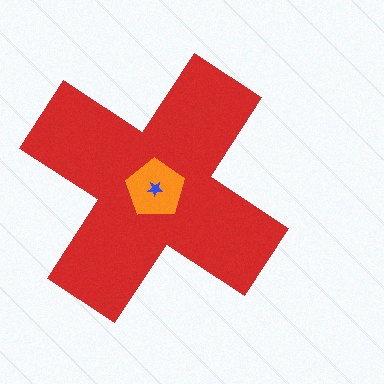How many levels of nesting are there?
3.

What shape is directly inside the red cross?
The orange pentagon.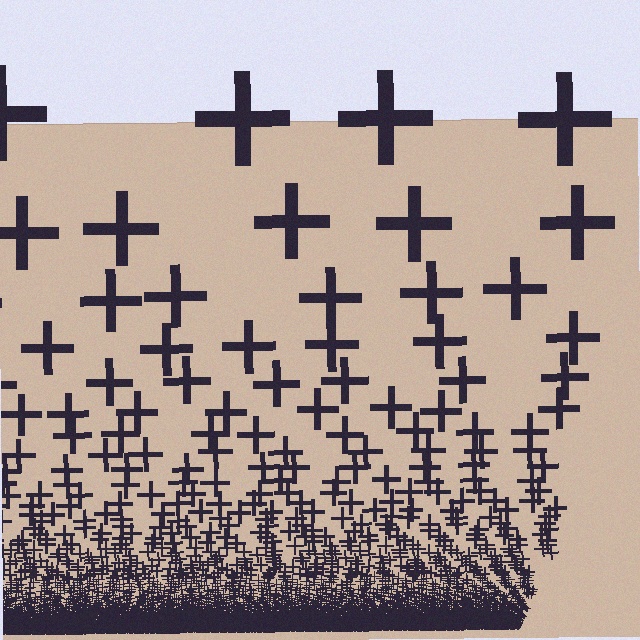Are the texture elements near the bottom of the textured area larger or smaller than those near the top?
Smaller. The gradient is inverted — elements near the bottom are smaller and denser.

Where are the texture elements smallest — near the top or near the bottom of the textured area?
Near the bottom.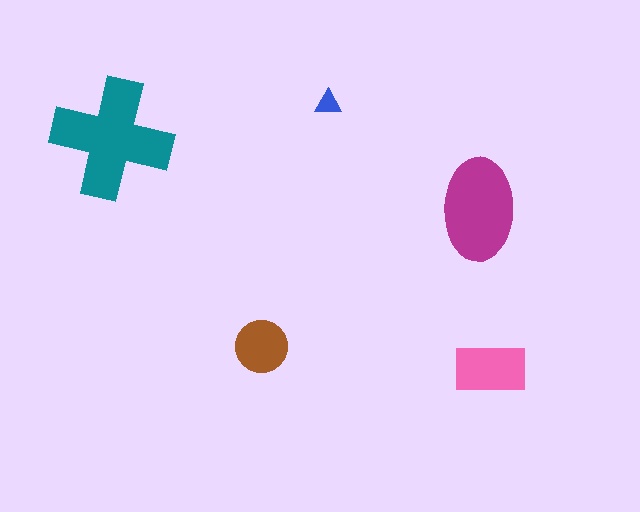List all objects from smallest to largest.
The blue triangle, the brown circle, the pink rectangle, the magenta ellipse, the teal cross.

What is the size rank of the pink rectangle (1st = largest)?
3rd.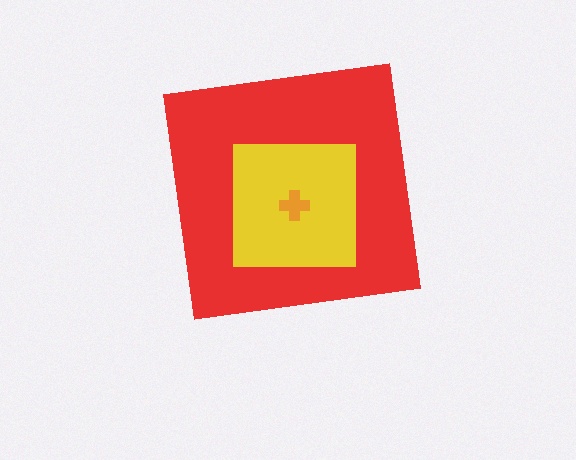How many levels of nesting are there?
3.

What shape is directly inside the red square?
The yellow square.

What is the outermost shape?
The red square.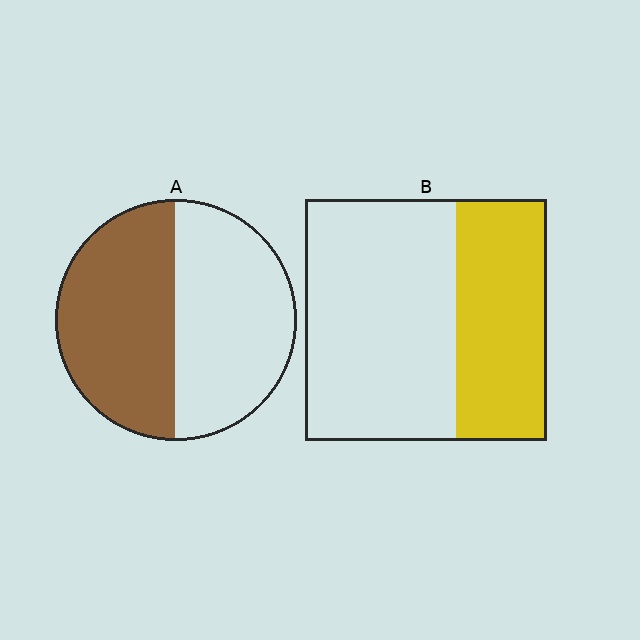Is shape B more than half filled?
No.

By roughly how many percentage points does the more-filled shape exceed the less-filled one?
By roughly 10 percentage points (A over B).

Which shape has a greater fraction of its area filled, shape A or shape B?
Shape A.